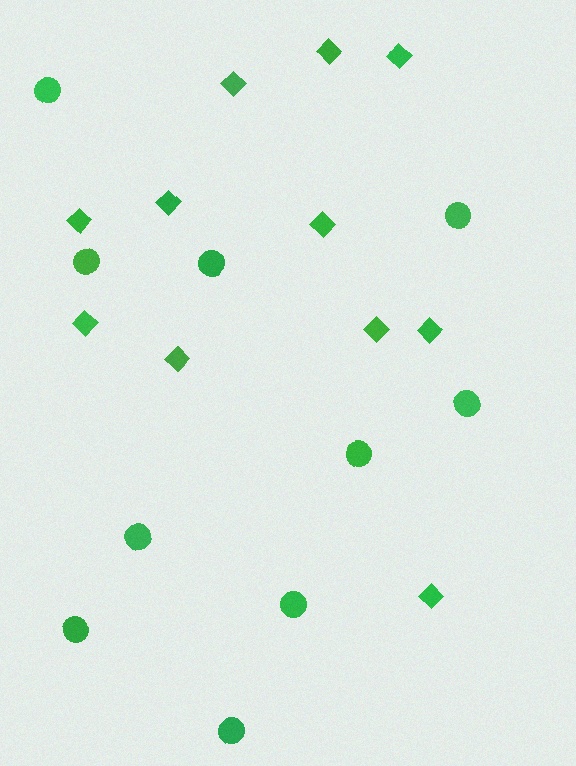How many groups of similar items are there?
There are 2 groups: one group of circles (10) and one group of diamonds (11).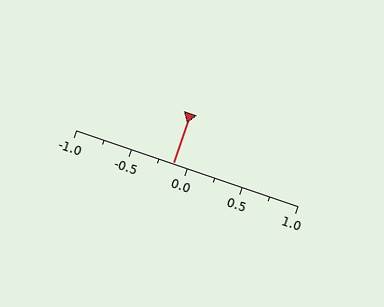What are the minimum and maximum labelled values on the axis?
The axis runs from -1.0 to 1.0.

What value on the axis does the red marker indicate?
The marker indicates approximately -0.12.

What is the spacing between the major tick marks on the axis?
The major ticks are spaced 0.5 apart.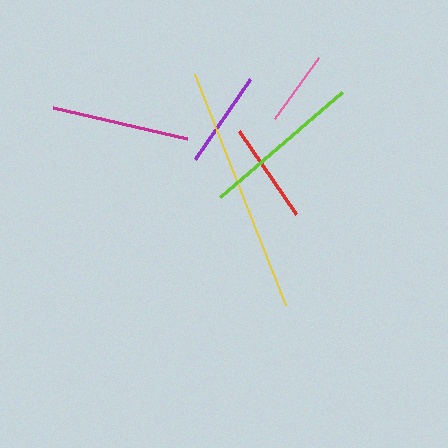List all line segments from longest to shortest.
From longest to shortest: yellow, lime, magenta, red, purple, pink.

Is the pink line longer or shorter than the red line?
The red line is longer than the pink line.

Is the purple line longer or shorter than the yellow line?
The yellow line is longer than the purple line.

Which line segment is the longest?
The yellow line is the longest at approximately 248 pixels.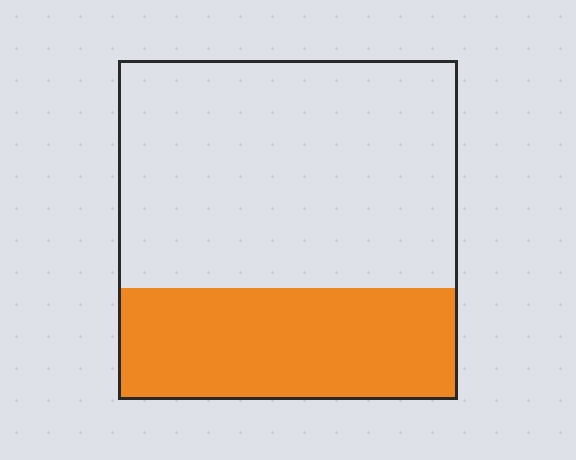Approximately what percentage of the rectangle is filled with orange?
Approximately 35%.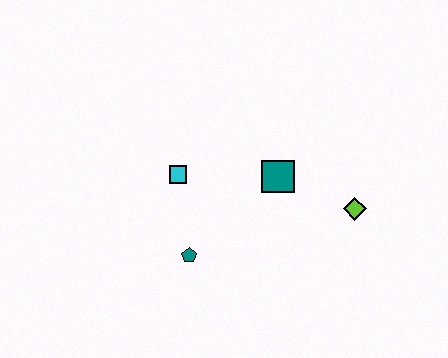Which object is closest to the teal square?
The lime diamond is closest to the teal square.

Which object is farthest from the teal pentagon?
The lime diamond is farthest from the teal pentagon.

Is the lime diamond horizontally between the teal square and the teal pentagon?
No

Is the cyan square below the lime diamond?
No